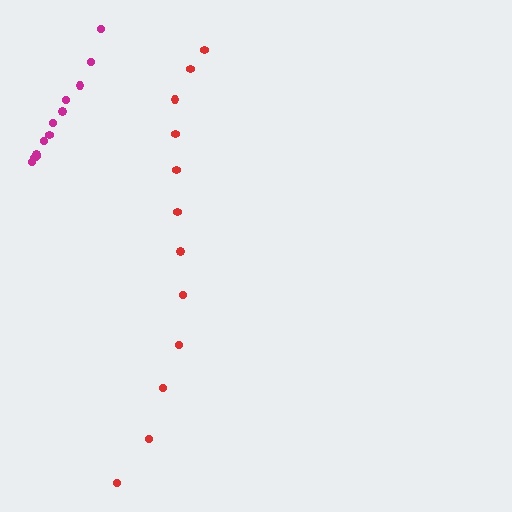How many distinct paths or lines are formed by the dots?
There are 2 distinct paths.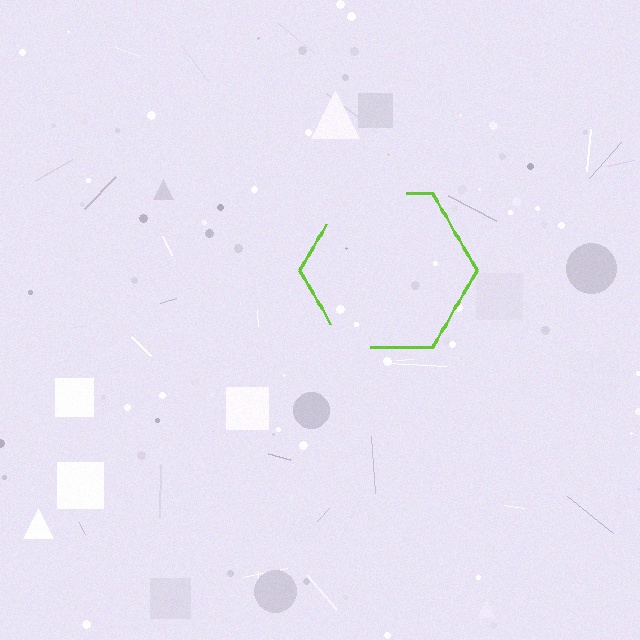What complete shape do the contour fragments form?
The contour fragments form a hexagon.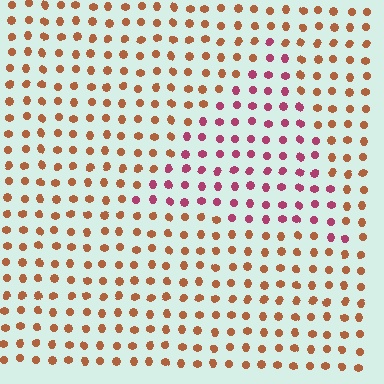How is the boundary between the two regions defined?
The boundary is defined purely by a slight shift in hue (about 47 degrees). Spacing, size, and orientation are identical on both sides.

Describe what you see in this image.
The image is filled with small brown elements in a uniform arrangement. A triangle-shaped region is visible where the elements are tinted to a slightly different hue, forming a subtle color boundary.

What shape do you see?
I see a triangle.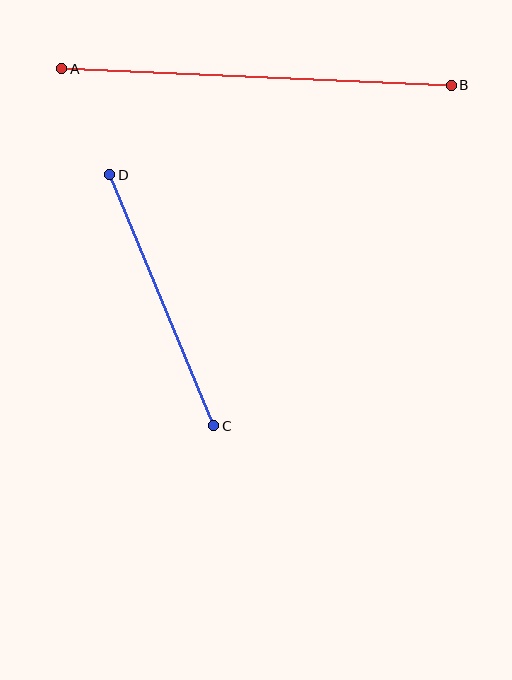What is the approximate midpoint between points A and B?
The midpoint is at approximately (257, 77) pixels.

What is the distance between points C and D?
The distance is approximately 272 pixels.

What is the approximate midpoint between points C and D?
The midpoint is at approximately (162, 300) pixels.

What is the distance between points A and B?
The distance is approximately 390 pixels.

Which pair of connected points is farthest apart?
Points A and B are farthest apart.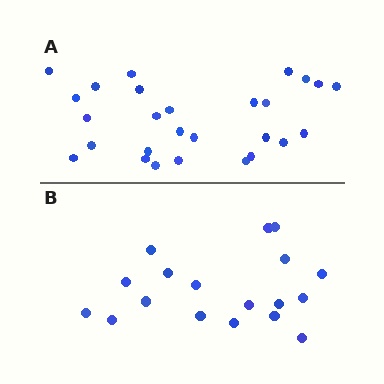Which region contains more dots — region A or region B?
Region A (the top region) has more dots.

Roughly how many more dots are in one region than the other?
Region A has roughly 8 or so more dots than region B.